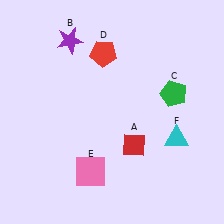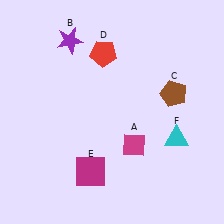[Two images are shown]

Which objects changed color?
A changed from red to magenta. C changed from green to brown. E changed from pink to magenta.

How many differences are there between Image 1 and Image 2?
There are 3 differences between the two images.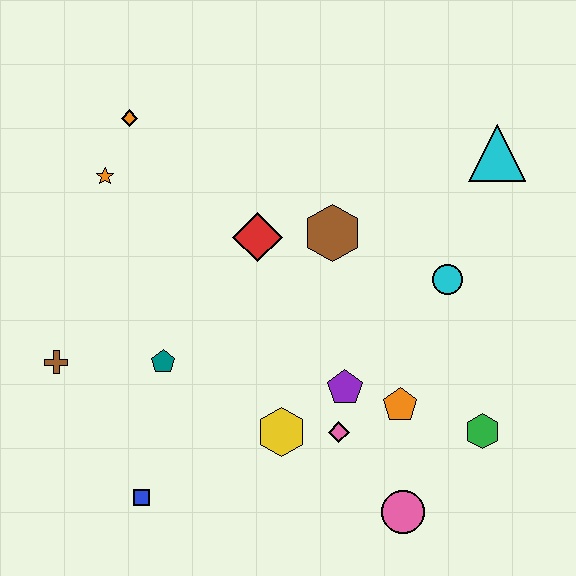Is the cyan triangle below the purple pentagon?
No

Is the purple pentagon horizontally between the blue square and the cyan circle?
Yes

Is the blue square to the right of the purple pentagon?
No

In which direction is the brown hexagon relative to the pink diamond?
The brown hexagon is above the pink diamond.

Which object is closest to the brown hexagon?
The red diamond is closest to the brown hexagon.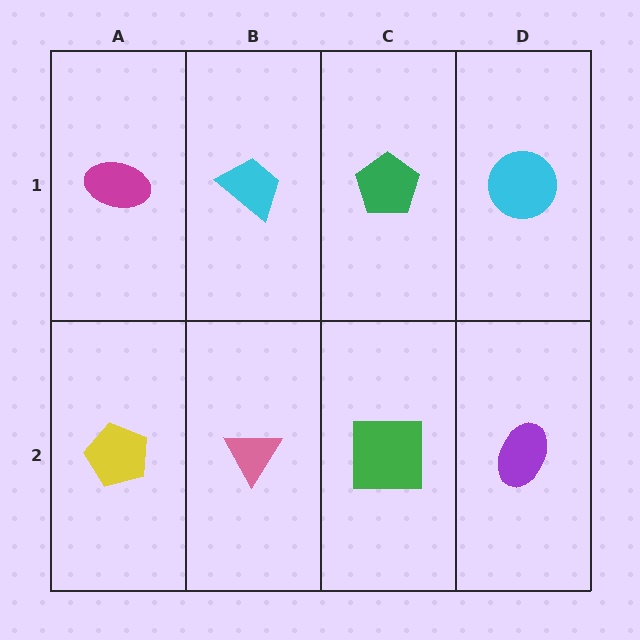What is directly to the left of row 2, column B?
A yellow pentagon.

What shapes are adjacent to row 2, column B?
A cyan trapezoid (row 1, column B), a yellow pentagon (row 2, column A), a green square (row 2, column C).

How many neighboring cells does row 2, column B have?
3.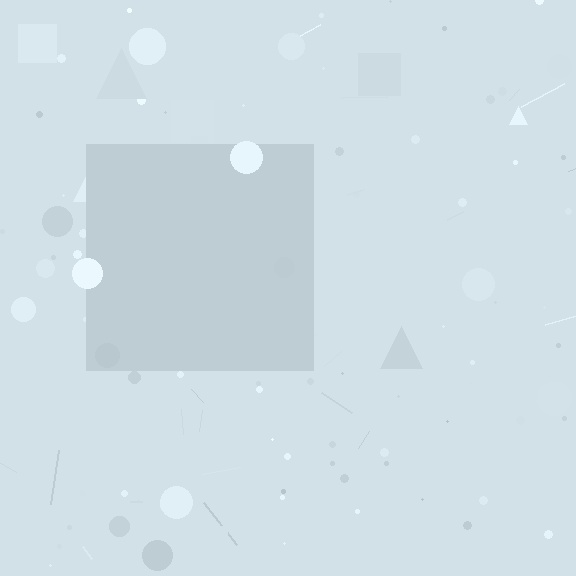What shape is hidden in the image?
A square is hidden in the image.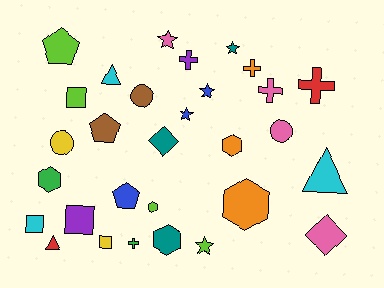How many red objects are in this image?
There are 2 red objects.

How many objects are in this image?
There are 30 objects.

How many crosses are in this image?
There are 5 crosses.